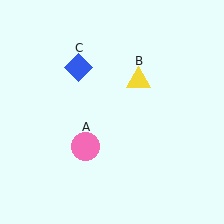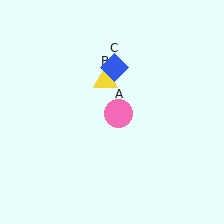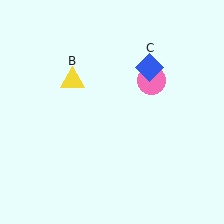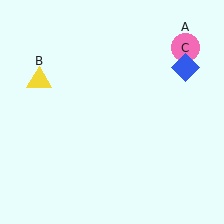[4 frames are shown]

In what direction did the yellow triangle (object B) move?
The yellow triangle (object B) moved left.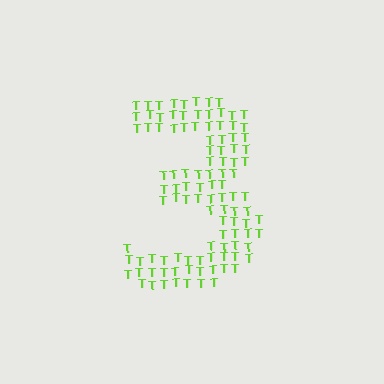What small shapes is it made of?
It is made of small letter T's.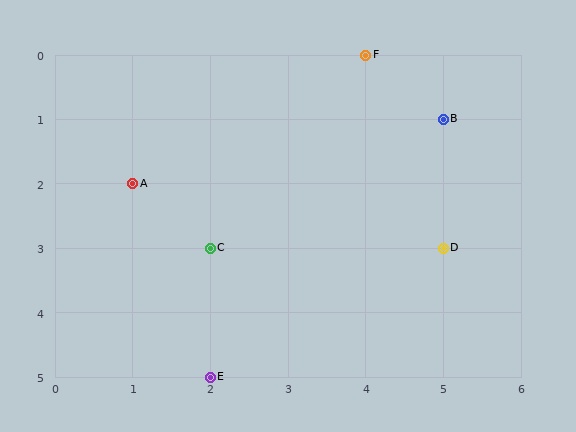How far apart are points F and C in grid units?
Points F and C are 2 columns and 3 rows apart (about 3.6 grid units diagonally).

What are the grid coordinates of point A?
Point A is at grid coordinates (1, 2).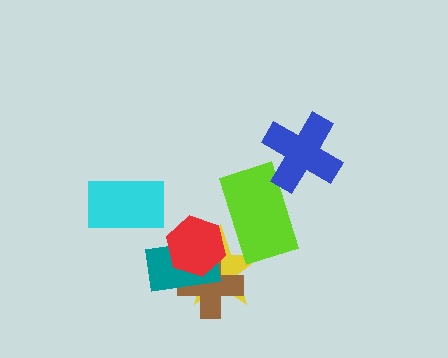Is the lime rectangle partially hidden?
Yes, it is partially covered by another shape.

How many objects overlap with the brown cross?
3 objects overlap with the brown cross.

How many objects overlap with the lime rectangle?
2 objects overlap with the lime rectangle.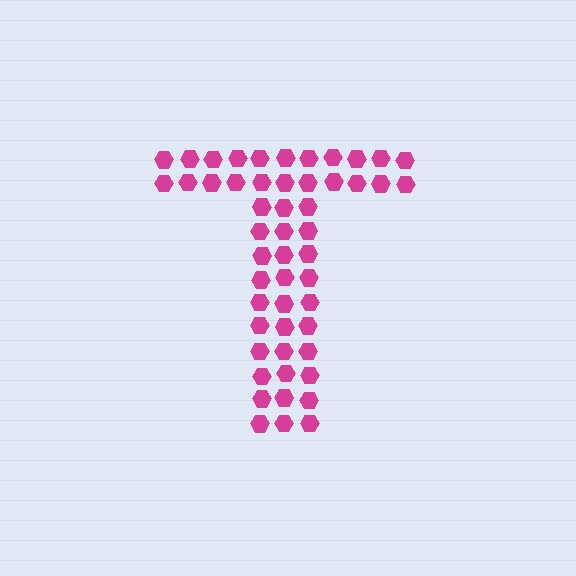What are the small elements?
The small elements are hexagons.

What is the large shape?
The large shape is the letter T.